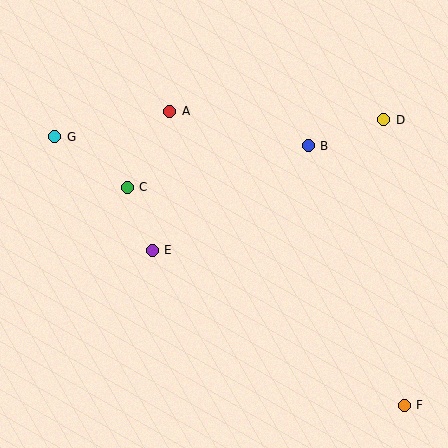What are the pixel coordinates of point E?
Point E is at (152, 250).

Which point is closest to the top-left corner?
Point G is closest to the top-left corner.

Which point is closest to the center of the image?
Point E at (152, 250) is closest to the center.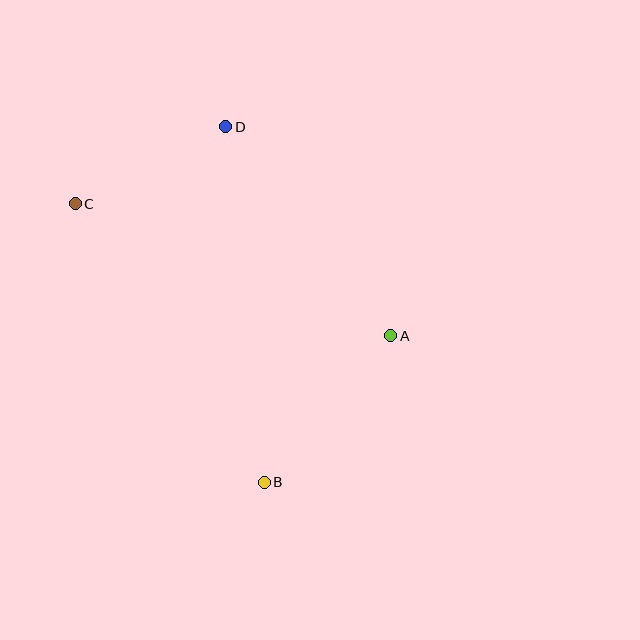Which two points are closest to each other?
Points C and D are closest to each other.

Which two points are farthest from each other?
Points B and D are farthest from each other.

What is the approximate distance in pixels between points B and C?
The distance between B and C is approximately 336 pixels.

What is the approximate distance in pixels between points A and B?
The distance between A and B is approximately 194 pixels.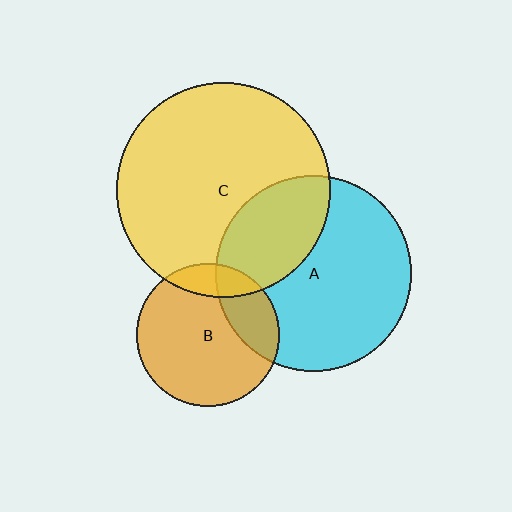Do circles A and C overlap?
Yes.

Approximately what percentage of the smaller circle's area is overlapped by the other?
Approximately 30%.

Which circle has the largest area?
Circle C (yellow).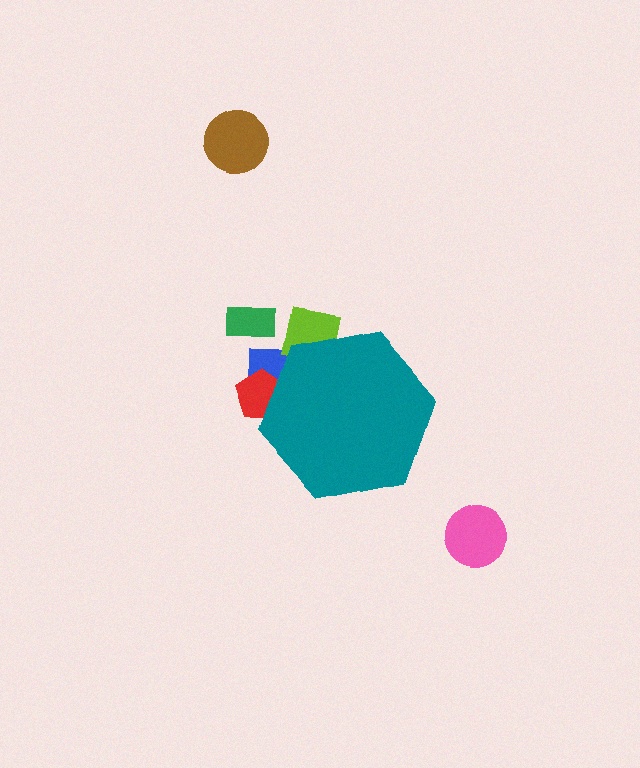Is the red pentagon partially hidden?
Yes, the red pentagon is partially hidden behind the teal hexagon.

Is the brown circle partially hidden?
No, the brown circle is fully visible.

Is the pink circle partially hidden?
No, the pink circle is fully visible.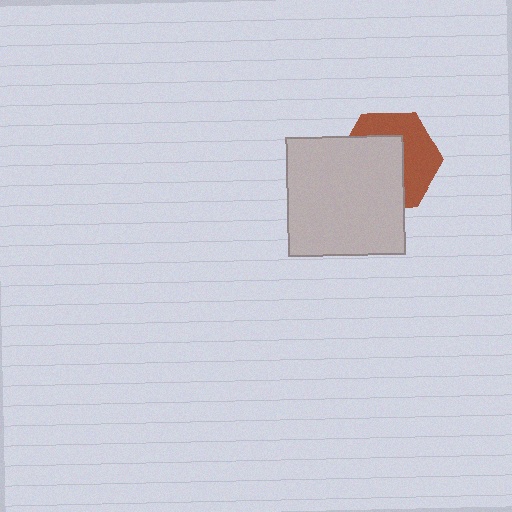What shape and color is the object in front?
The object in front is a light gray rectangle.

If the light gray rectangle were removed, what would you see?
You would see the complete brown hexagon.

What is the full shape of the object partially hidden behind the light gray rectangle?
The partially hidden object is a brown hexagon.